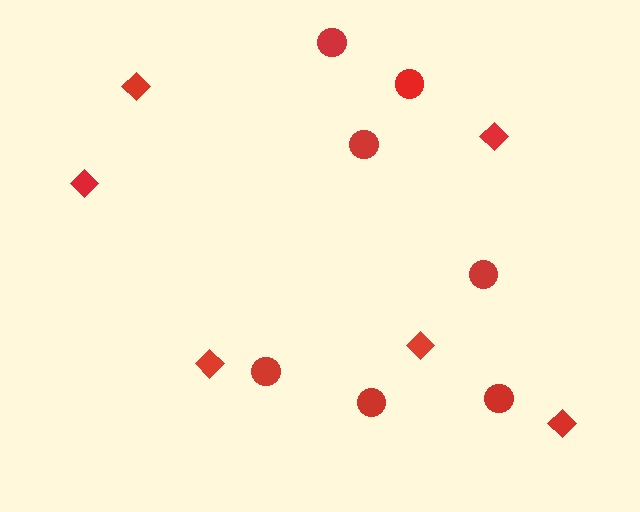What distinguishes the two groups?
There are 2 groups: one group of diamonds (6) and one group of circles (7).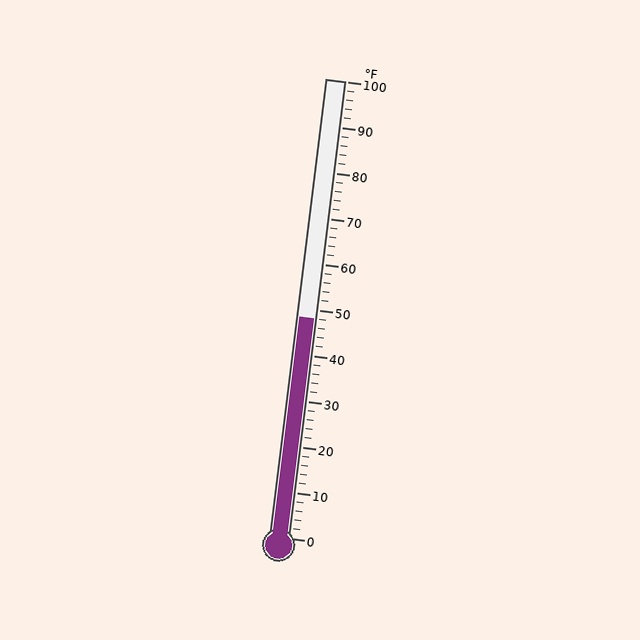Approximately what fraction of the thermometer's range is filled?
The thermometer is filled to approximately 50% of its range.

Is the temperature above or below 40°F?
The temperature is above 40°F.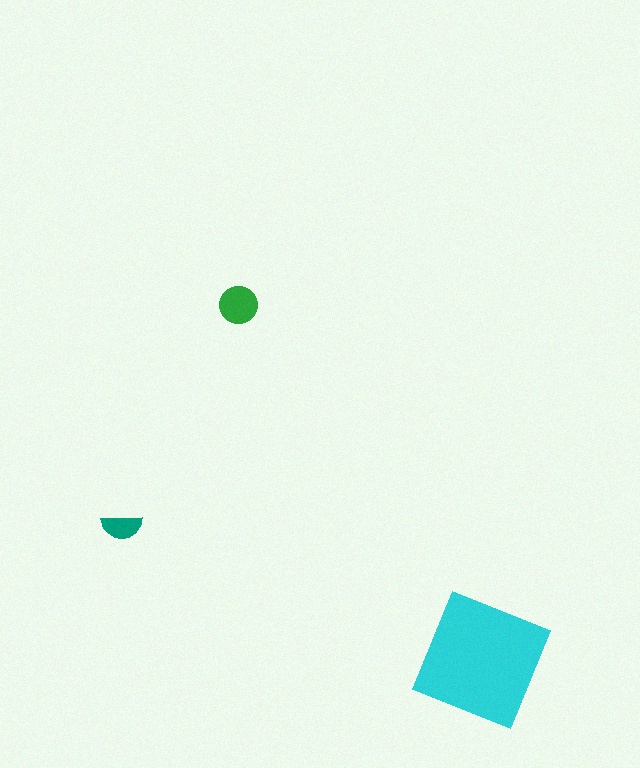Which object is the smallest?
The teal semicircle.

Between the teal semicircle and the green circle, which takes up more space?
The green circle.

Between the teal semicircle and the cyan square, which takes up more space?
The cyan square.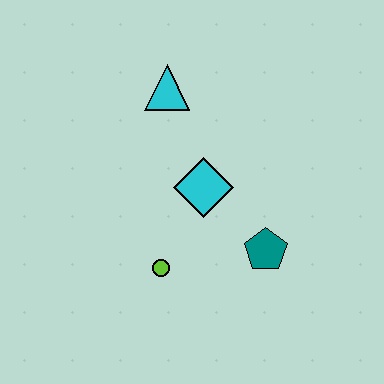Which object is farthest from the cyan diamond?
The cyan triangle is farthest from the cyan diamond.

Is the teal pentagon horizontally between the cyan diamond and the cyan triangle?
No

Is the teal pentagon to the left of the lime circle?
No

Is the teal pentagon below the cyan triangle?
Yes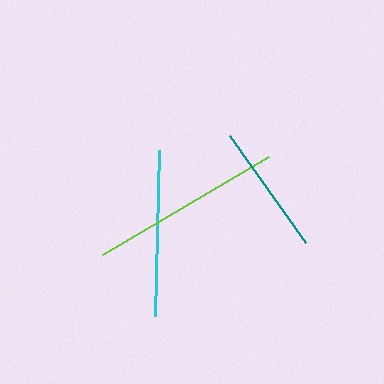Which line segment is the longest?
The lime line is the longest at approximately 193 pixels.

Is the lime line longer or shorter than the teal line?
The lime line is longer than the teal line.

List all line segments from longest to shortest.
From longest to shortest: lime, cyan, teal.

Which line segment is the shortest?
The teal line is the shortest at approximately 131 pixels.